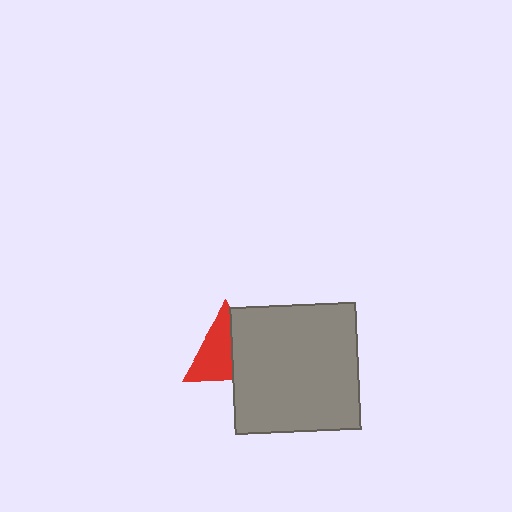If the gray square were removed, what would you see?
You would see the complete red triangle.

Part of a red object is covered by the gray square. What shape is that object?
It is a triangle.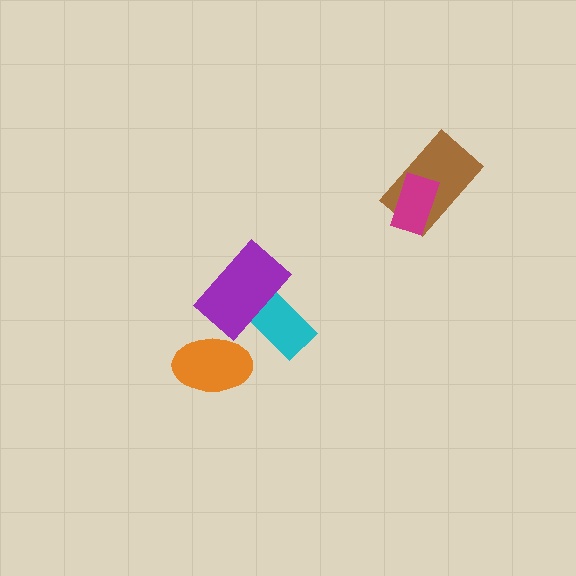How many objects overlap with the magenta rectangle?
1 object overlaps with the magenta rectangle.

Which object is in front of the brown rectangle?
The magenta rectangle is in front of the brown rectangle.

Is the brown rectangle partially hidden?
Yes, it is partially covered by another shape.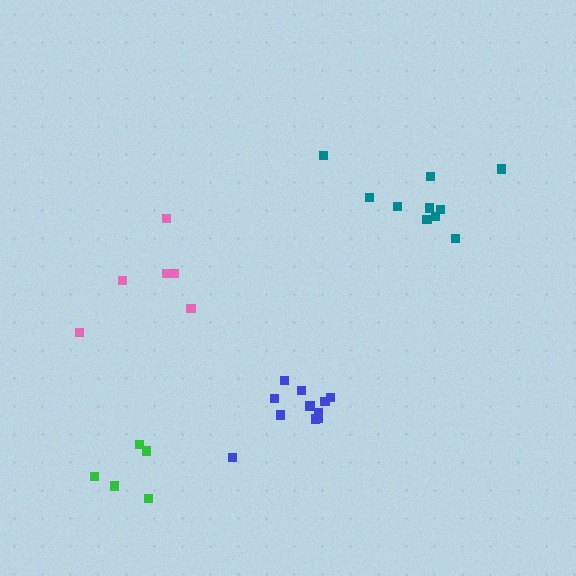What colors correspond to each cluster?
The clusters are colored: teal, blue, pink, green.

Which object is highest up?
The teal cluster is topmost.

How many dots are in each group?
Group 1: 10 dots, Group 2: 11 dots, Group 3: 6 dots, Group 4: 5 dots (32 total).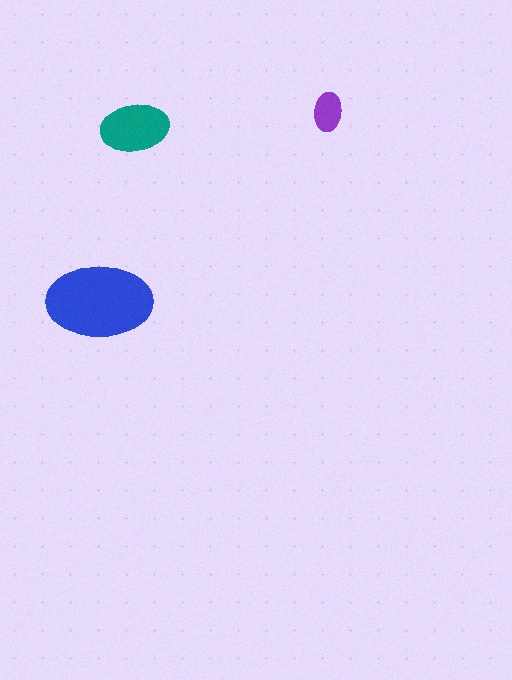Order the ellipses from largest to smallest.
the blue one, the teal one, the purple one.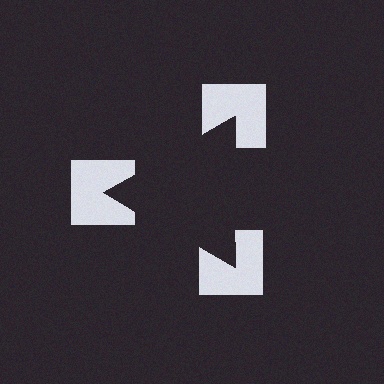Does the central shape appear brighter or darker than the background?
It typically appears slightly darker than the background, even though no actual brightness change is drawn.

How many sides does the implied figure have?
3 sides.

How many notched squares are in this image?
There are 3 — one at each vertex of the illusory triangle.